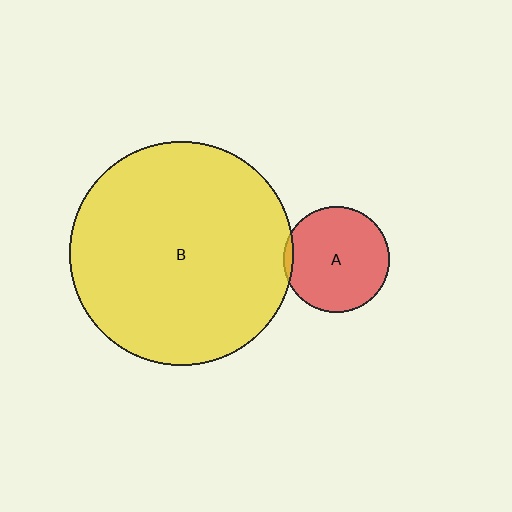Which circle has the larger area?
Circle B (yellow).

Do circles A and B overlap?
Yes.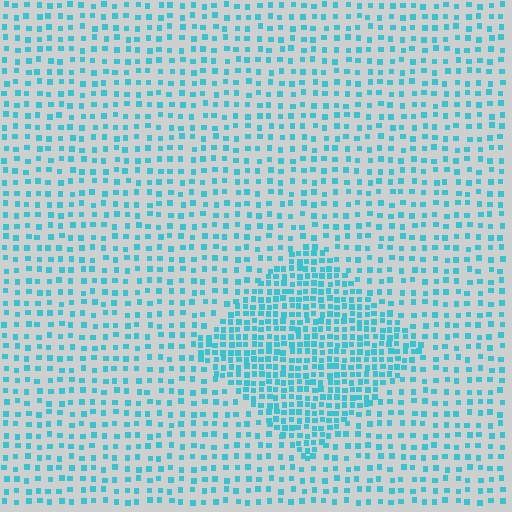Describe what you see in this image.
The image contains small cyan elements arranged at two different densities. A diamond-shaped region is visible where the elements are more densely packed than the surrounding area.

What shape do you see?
I see a diamond.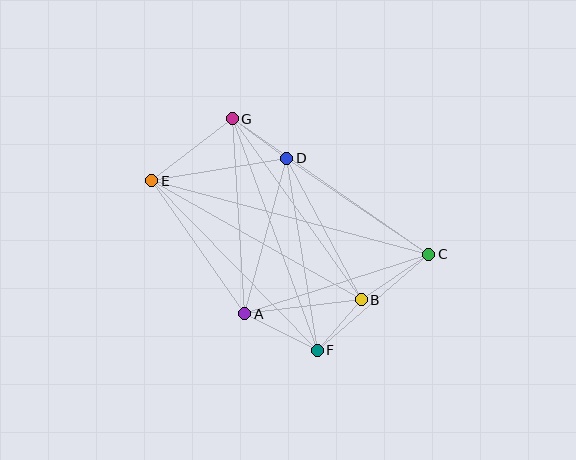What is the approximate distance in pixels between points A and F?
The distance between A and F is approximately 81 pixels.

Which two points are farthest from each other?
Points C and E are farthest from each other.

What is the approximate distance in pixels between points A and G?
The distance between A and G is approximately 196 pixels.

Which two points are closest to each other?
Points B and F are closest to each other.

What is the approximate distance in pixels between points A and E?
The distance between A and E is approximately 162 pixels.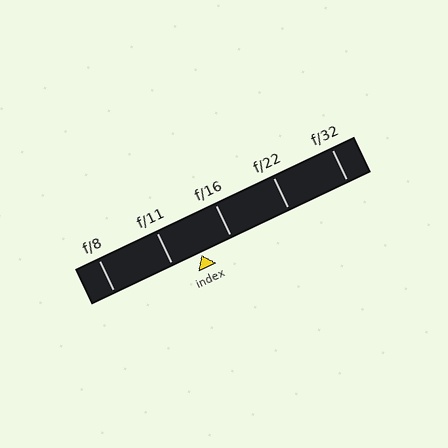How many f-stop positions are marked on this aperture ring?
There are 5 f-stop positions marked.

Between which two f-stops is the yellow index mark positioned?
The index mark is between f/11 and f/16.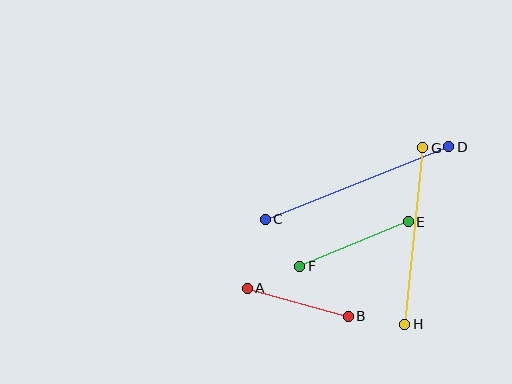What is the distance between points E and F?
The distance is approximately 118 pixels.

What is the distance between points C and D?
The distance is approximately 197 pixels.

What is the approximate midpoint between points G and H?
The midpoint is at approximately (414, 236) pixels.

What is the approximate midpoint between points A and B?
The midpoint is at approximately (298, 302) pixels.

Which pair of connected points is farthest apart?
Points C and D are farthest apart.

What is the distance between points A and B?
The distance is approximately 105 pixels.